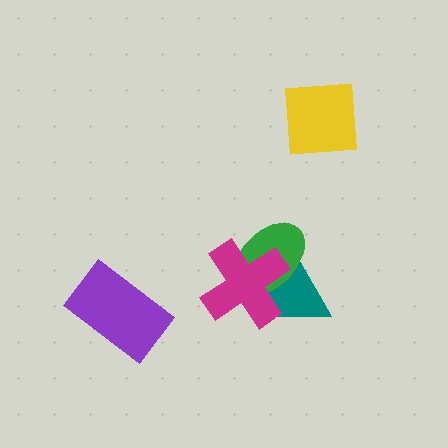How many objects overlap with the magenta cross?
2 objects overlap with the magenta cross.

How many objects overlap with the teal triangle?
2 objects overlap with the teal triangle.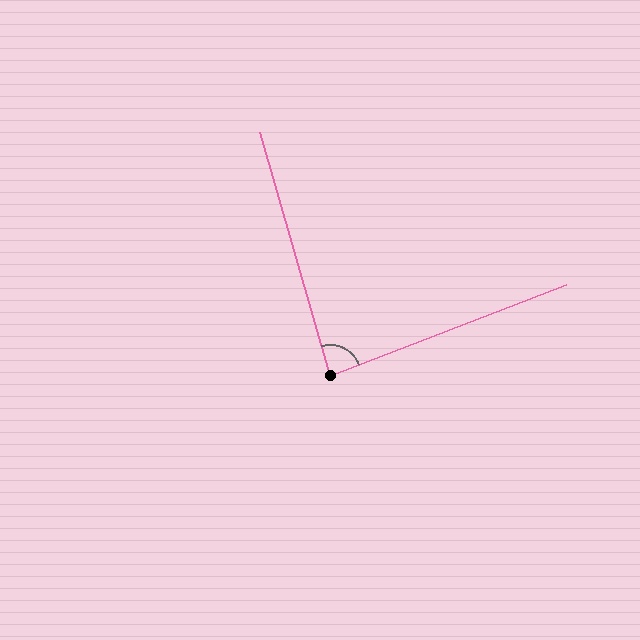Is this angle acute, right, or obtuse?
It is acute.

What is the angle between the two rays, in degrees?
Approximately 85 degrees.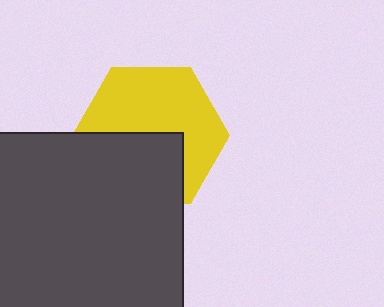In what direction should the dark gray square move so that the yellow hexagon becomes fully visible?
The dark gray square should move down. That is the shortest direction to clear the overlap and leave the yellow hexagon fully visible.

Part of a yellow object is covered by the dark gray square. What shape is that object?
It is a hexagon.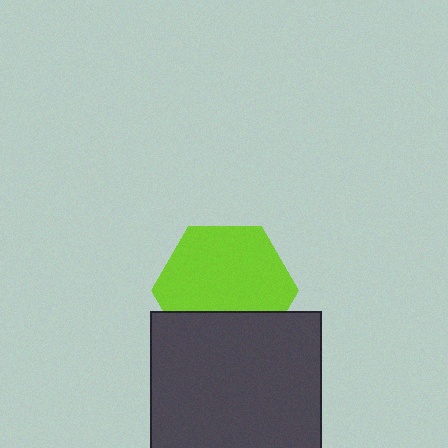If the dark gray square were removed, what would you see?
You would see the complete lime hexagon.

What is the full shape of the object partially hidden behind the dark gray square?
The partially hidden object is a lime hexagon.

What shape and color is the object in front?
The object in front is a dark gray square.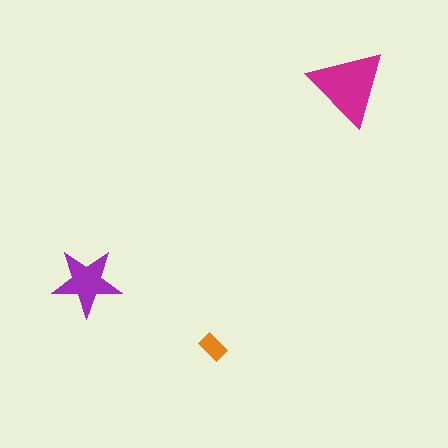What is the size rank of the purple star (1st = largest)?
2nd.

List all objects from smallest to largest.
The orange rectangle, the purple star, the magenta triangle.